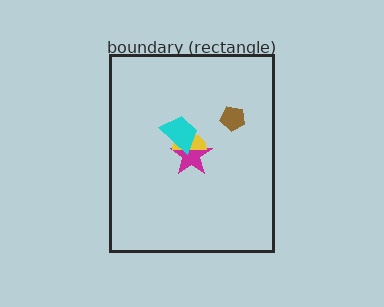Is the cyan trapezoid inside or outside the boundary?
Inside.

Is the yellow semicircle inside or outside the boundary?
Inside.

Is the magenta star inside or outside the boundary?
Inside.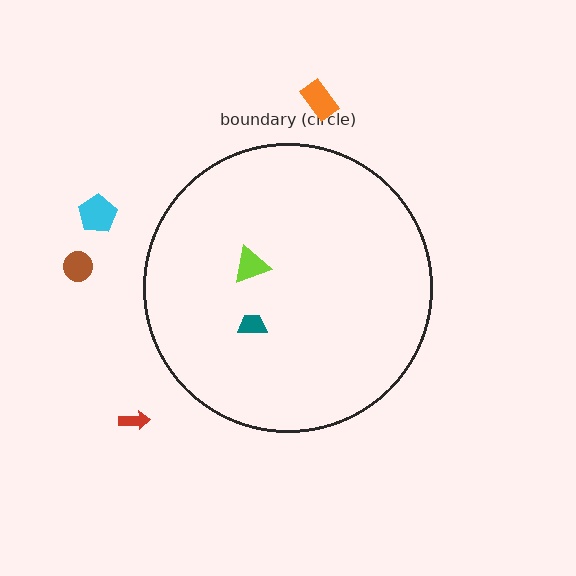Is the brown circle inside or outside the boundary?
Outside.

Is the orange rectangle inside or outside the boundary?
Outside.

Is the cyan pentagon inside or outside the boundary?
Outside.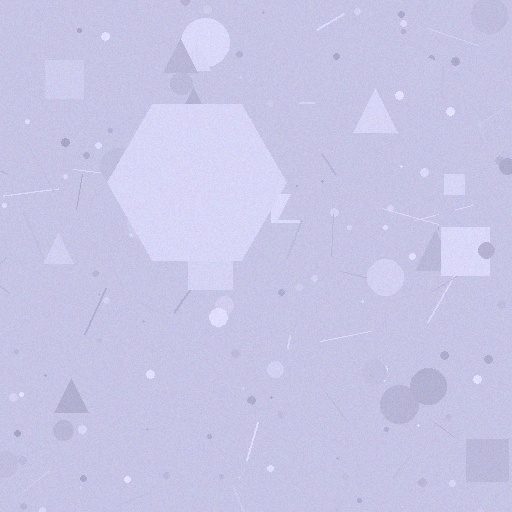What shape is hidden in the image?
A hexagon is hidden in the image.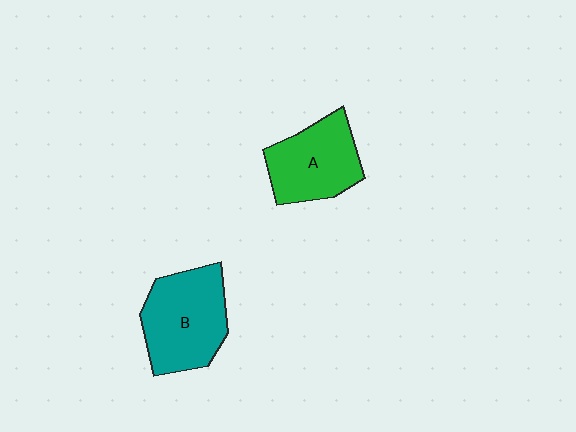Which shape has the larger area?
Shape B (teal).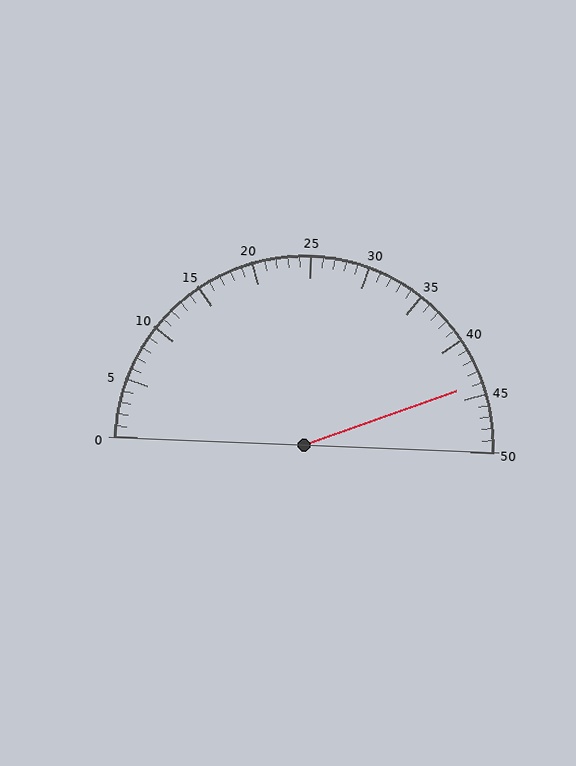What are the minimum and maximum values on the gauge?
The gauge ranges from 0 to 50.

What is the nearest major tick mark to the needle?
The nearest major tick mark is 45.